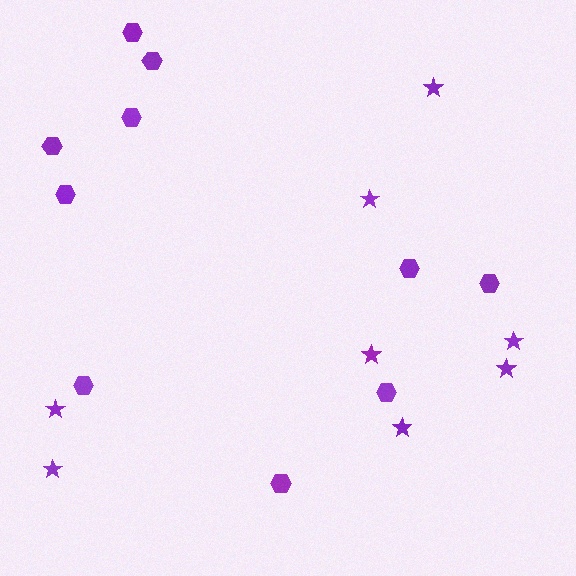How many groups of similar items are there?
There are 2 groups: one group of stars (8) and one group of hexagons (10).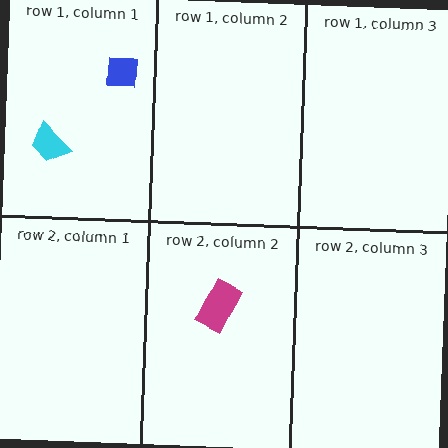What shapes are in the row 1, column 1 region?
The cyan trapezoid, the blue square.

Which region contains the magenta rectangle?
The row 2, column 2 region.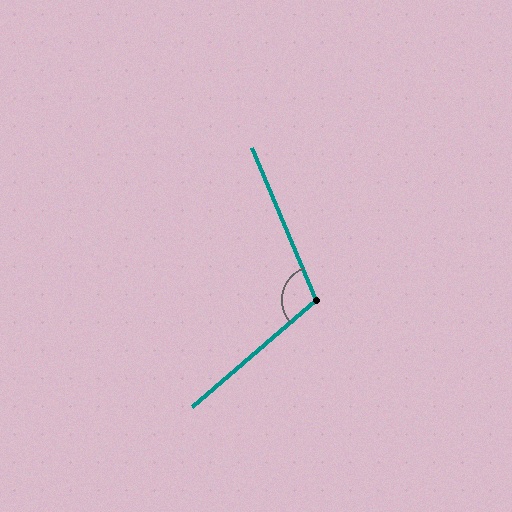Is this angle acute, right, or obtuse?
It is obtuse.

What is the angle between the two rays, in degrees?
Approximately 108 degrees.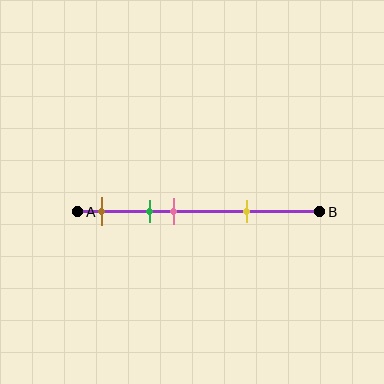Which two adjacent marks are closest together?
The green and pink marks are the closest adjacent pair.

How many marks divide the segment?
There are 4 marks dividing the segment.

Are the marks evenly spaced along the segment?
No, the marks are not evenly spaced.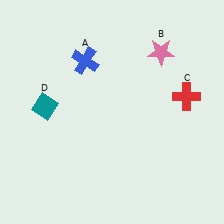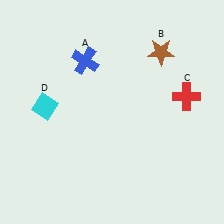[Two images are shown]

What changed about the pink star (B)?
In Image 1, B is pink. In Image 2, it changed to brown.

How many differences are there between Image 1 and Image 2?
There are 2 differences between the two images.